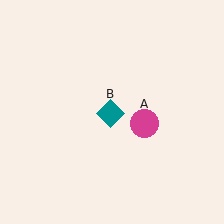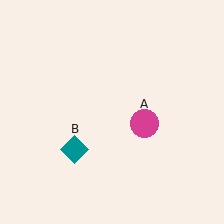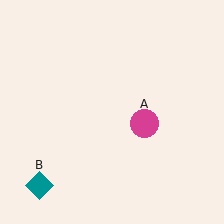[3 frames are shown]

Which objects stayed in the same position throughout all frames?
Magenta circle (object A) remained stationary.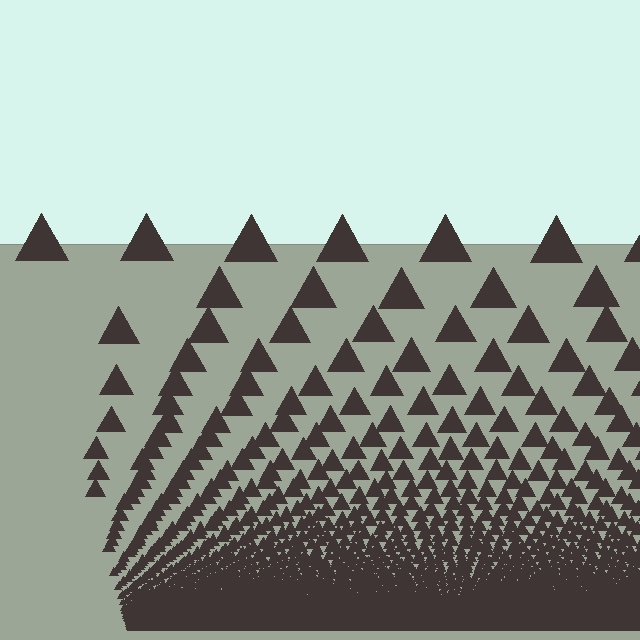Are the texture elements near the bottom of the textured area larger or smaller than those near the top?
Smaller. The gradient is inverted — elements near the bottom are smaller and denser.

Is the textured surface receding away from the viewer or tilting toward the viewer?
The surface appears to tilt toward the viewer. Texture elements get larger and sparser toward the top.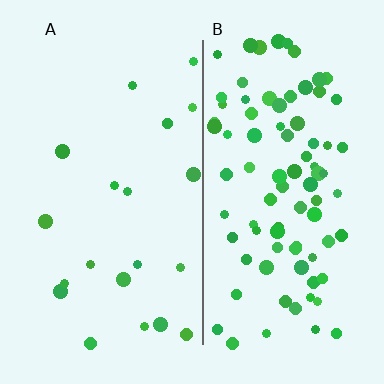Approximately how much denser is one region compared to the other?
Approximately 4.3× — region B over region A.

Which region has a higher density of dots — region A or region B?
B (the right).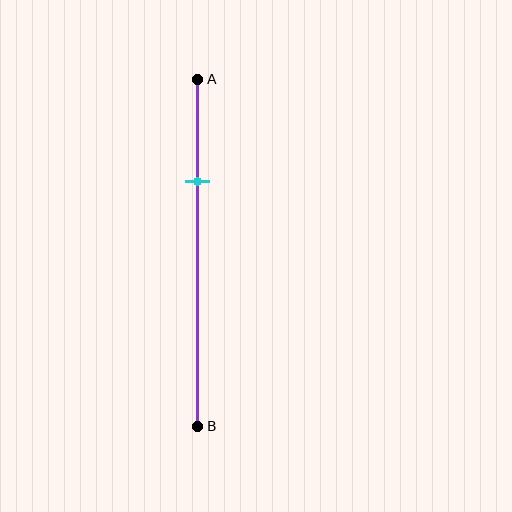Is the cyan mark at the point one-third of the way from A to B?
No, the mark is at about 30% from A, not at the 33% one-third point.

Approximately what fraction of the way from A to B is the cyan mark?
The cyan mark is approximately 30% of the way from A to B.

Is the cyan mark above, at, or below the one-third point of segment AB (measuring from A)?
The cyan mark is above the one-third point of segment AB.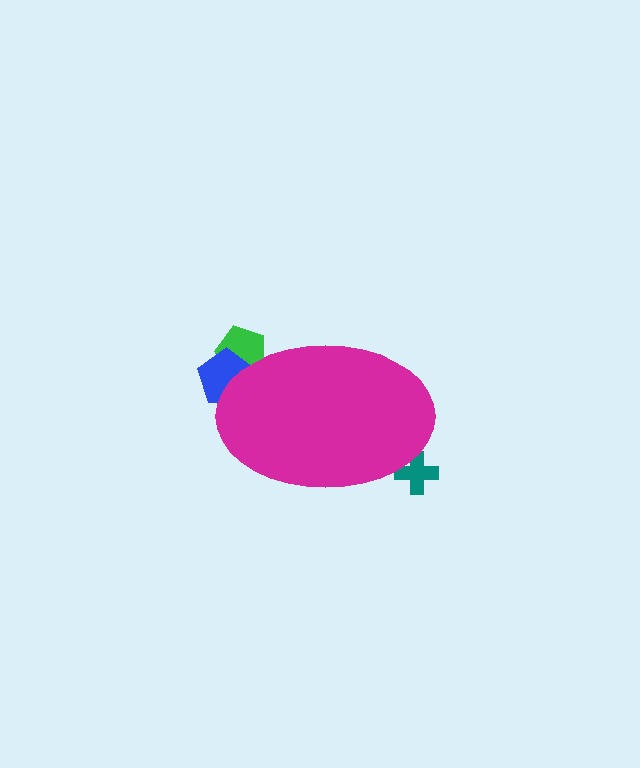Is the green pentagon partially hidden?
Yes, the green pentagon is partially hidden behind the magenta ellipse.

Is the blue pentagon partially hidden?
Yes, the blue pentagon is partially hidden behind the magenta ellipse.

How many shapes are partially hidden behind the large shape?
3 shapes are partially hidden.